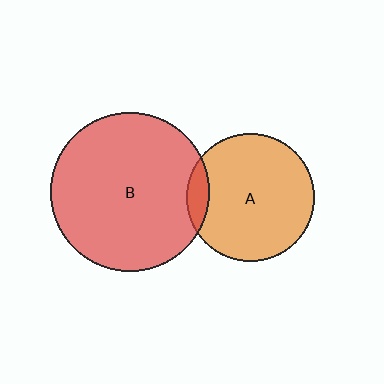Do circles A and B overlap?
Yes.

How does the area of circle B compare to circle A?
Approximately 1.6 times.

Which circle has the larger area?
Circle B (red).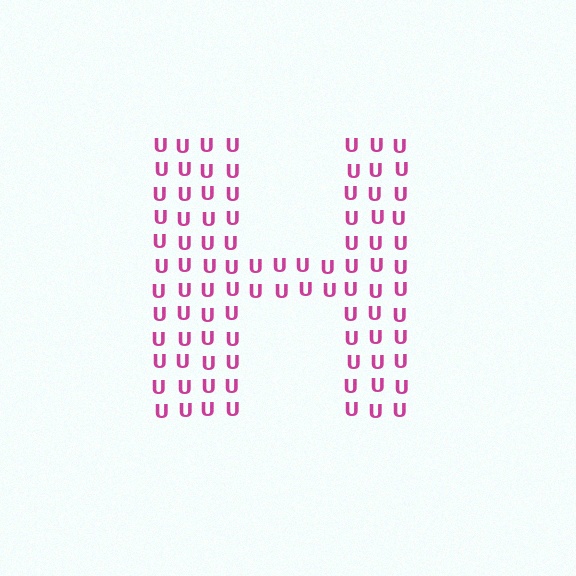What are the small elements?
The small elements are letter U's.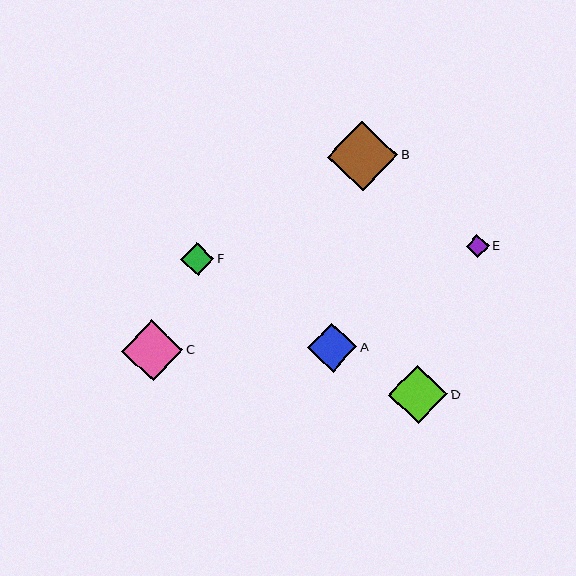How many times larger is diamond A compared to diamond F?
Diamond A is approximately 1.5 times the size of diamond F.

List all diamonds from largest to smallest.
From largest to smallest: B, C, D, A, F, E.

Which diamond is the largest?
Diamond B is the largest with a size of approximately 70 pixels.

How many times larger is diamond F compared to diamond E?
Diamond F is approximately 1.4 times the size of diamond E.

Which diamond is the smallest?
Diamond E is the smallest with a size of approximately 23 pixels.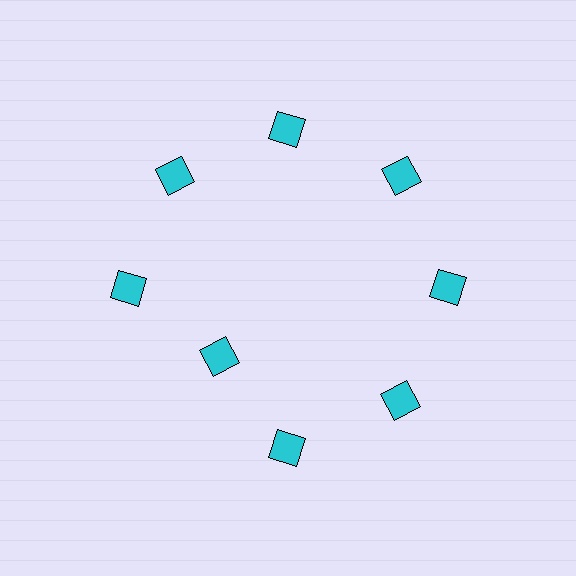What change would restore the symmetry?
The symmetry would be restored by moving it outward, back onto the ring so that all 8 diamonds sit at equal angles and equal distance from the center.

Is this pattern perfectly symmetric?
No. The 8 cyan diamonds are arranged in a ring, but one element near the 8 o'clock position is pulled inward toward the center, breaking the 8-fold rotational symmetry.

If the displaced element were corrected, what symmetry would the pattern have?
It would have 8-fold rotational symmetry — the pattern would map onto itself every 45 degrees.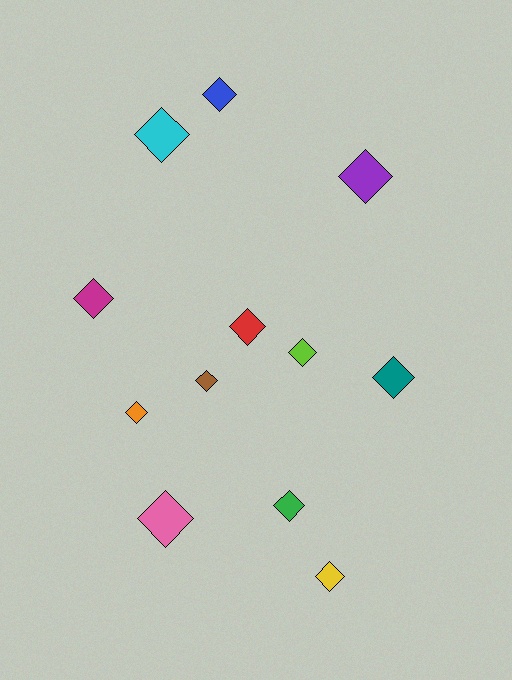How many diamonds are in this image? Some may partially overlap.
There are 12 diamonds.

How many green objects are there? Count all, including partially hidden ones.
There is 1 green object.